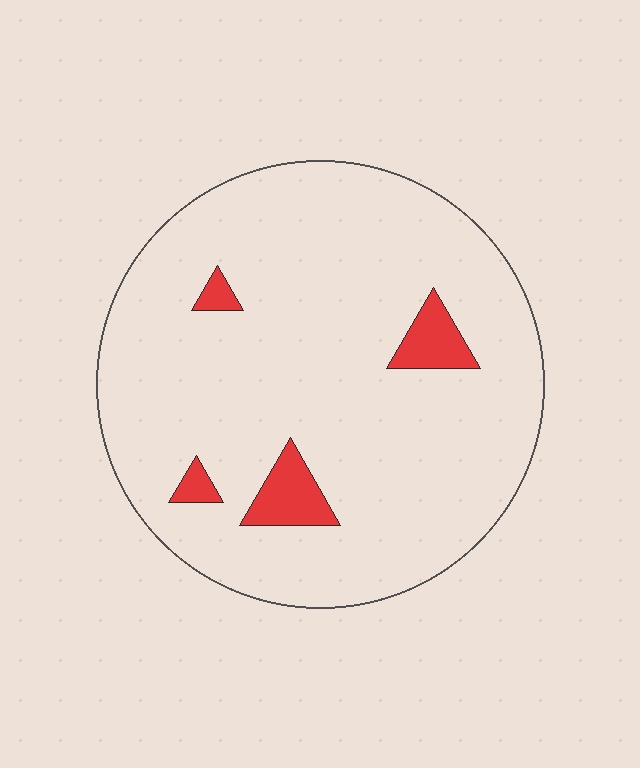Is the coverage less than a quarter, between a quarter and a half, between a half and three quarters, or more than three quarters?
Less than a quarter.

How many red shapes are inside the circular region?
4.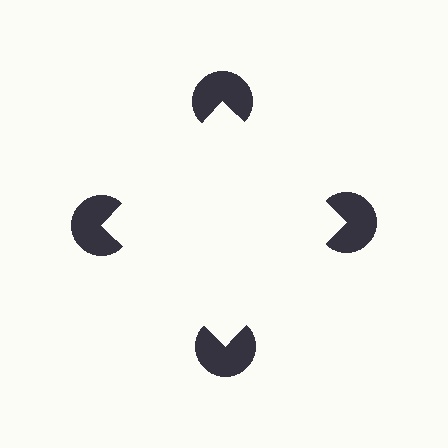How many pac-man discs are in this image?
There are 4 — one at each vertex of the illusory square.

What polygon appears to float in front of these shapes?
An illusory square — its edges are inferred from the aligned wedge cuts in the pac-man discs, not physically drawn.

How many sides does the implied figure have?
4 sides.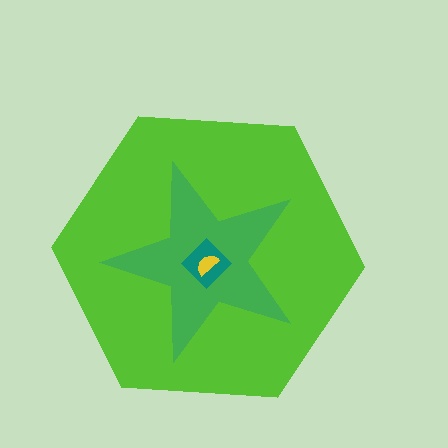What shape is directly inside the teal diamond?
The yellow semicircle.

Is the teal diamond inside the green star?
Yes.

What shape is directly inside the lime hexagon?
The green star.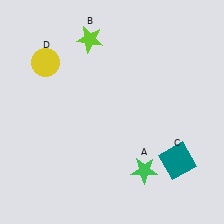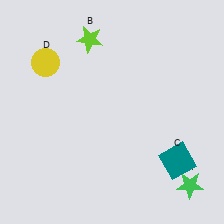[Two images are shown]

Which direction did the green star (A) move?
The green star (A) moved right.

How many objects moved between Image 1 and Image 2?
1 object moved between the two images.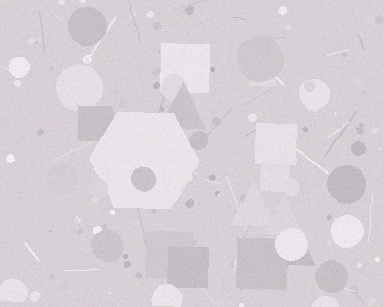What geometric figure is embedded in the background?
A hexagon is embedded in the background.